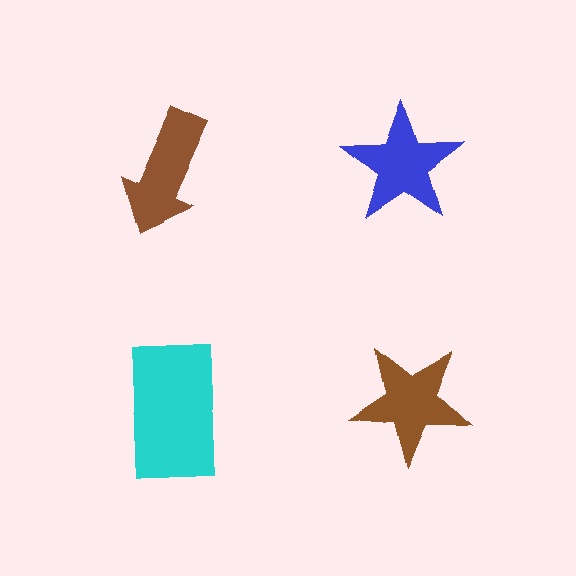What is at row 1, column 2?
A blue star.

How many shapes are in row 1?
2 shapes.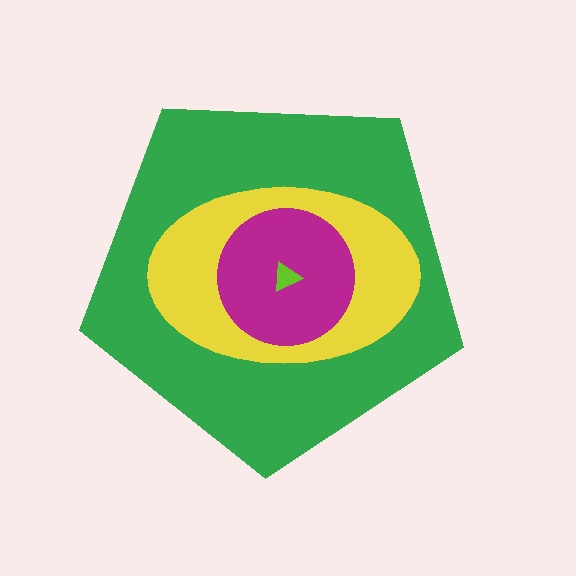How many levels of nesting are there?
4.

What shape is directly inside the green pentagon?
The yellow ellipse.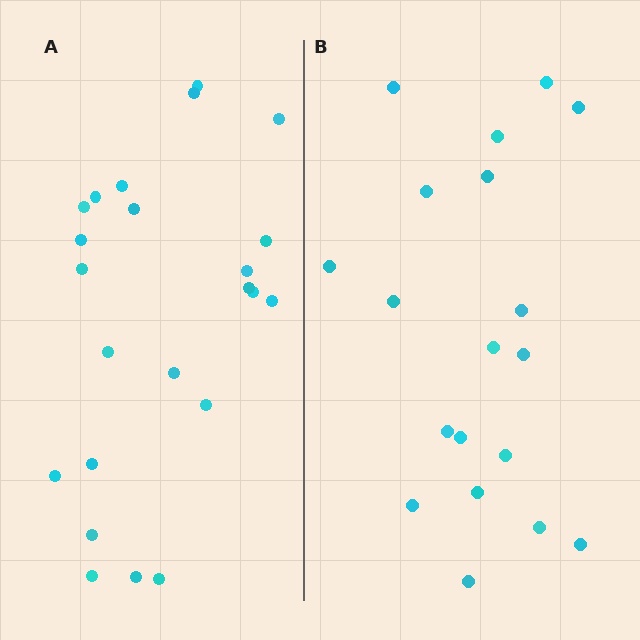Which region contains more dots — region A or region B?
Region A (the left region) has more dots.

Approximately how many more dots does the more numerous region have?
Region A has about 4 more dots than region B.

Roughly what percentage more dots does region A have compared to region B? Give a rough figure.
About 20% more.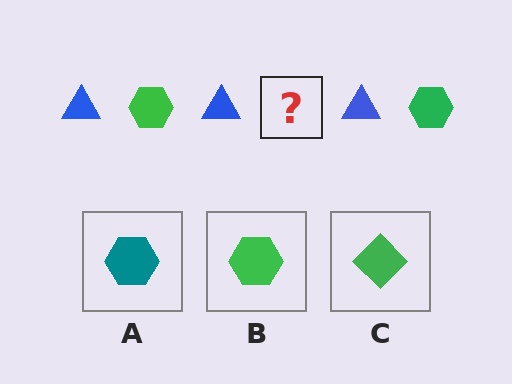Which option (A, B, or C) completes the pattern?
B.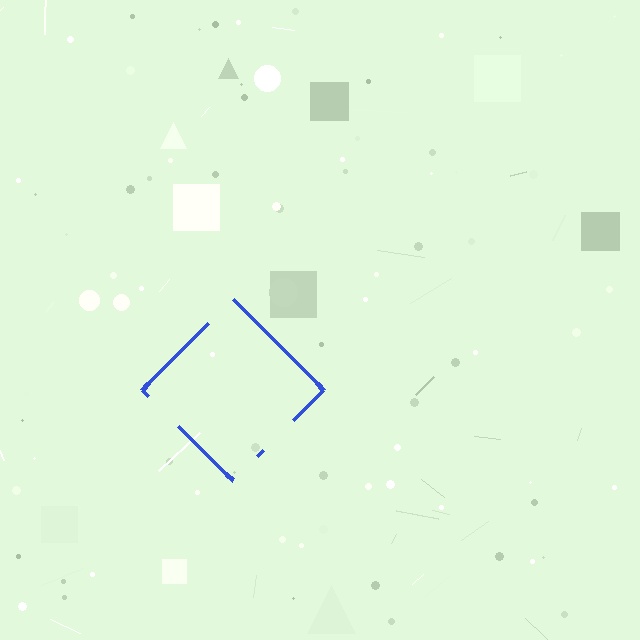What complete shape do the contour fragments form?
The contour fragments form a diamond.